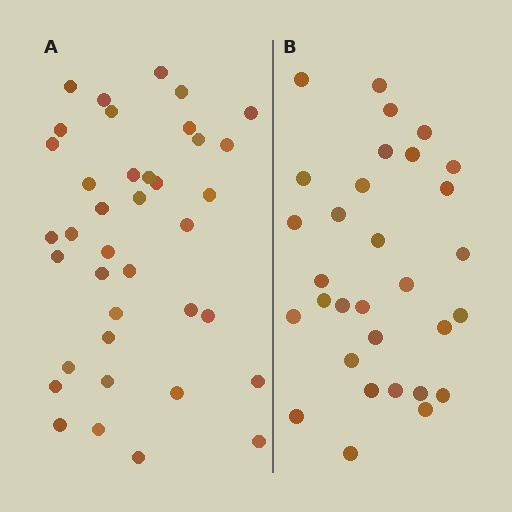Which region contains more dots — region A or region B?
Region A (the left region) has more dots.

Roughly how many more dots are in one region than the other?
Region A has roughly 8 or so more dots than region B.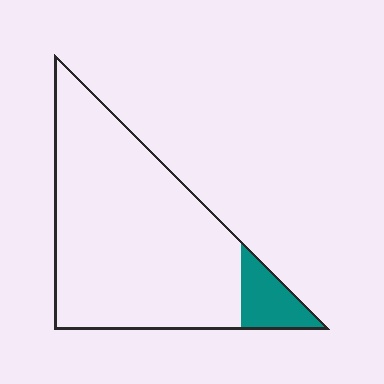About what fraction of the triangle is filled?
About one tenth (1/10).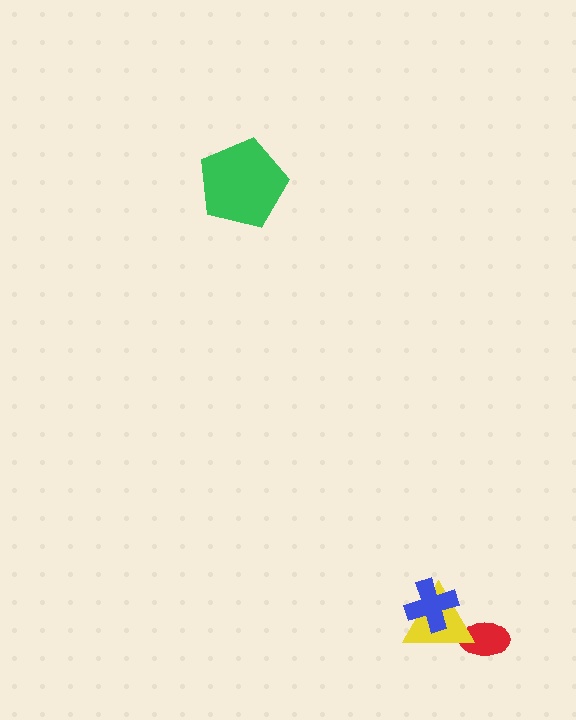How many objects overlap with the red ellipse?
1 object overlaps with the red ellipse.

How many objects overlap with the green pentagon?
0 objects overlap with the green pentagon.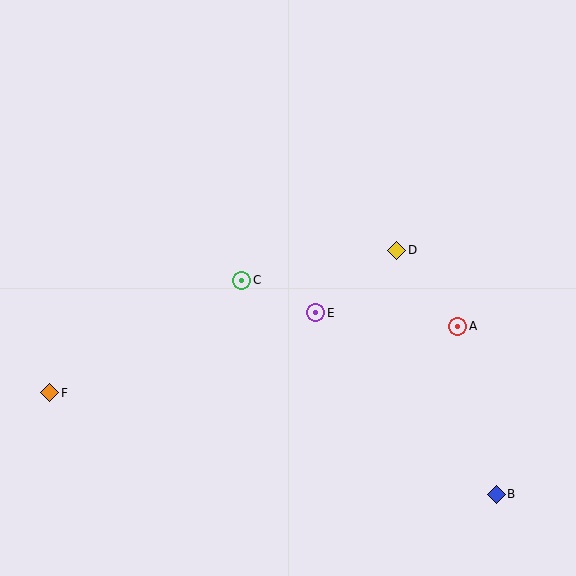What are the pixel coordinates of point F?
Point F is at (50, 393).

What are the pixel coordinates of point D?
Point D is at (397, 250).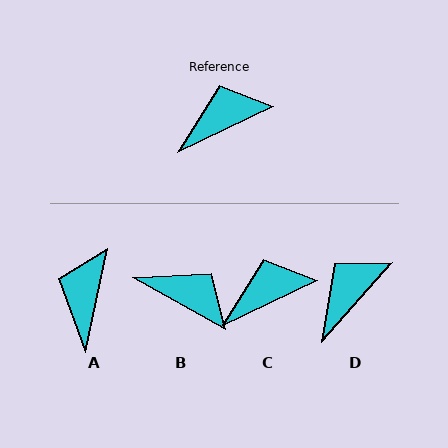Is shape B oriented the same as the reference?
No, it is off by about 55 degrees.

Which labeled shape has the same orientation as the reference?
C.